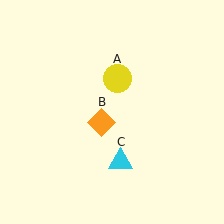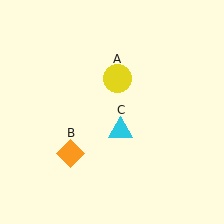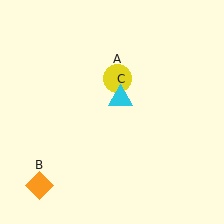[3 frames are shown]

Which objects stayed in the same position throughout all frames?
Yellow circle (object A) remained stationary.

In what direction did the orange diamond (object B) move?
The orange diamond (object B) moved down and to the left.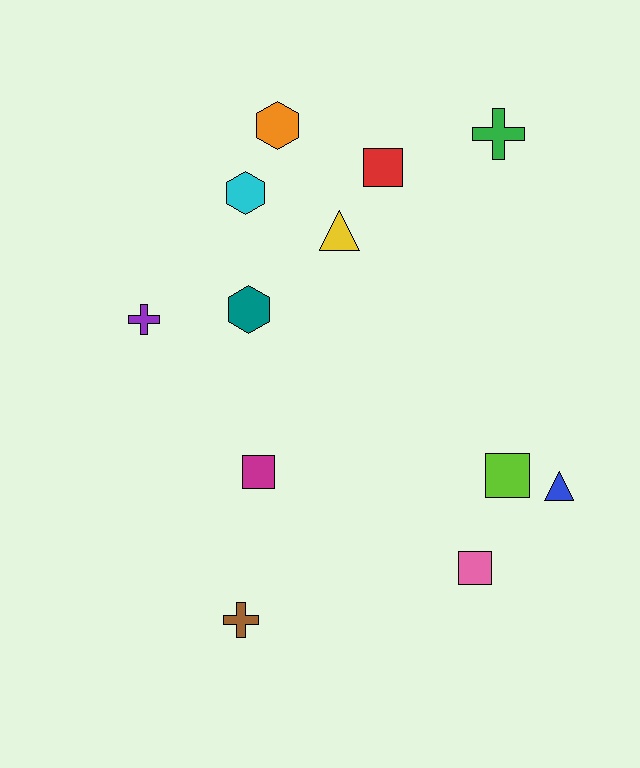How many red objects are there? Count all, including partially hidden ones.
There is 1 red object.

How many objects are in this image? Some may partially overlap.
There are 12 objects.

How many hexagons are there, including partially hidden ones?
There are 3 hexagons.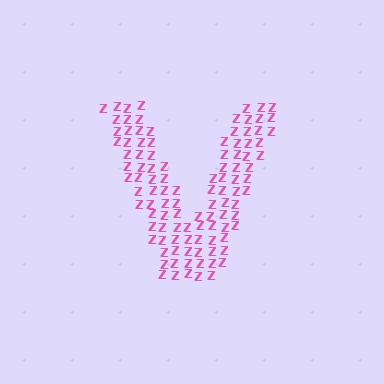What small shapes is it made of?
It is made of small letter Z's.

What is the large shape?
The large shape is the letter V.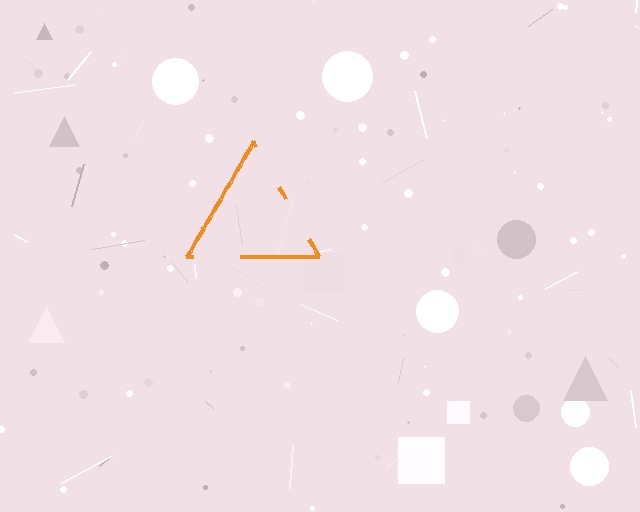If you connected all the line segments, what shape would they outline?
They would outline a triangle.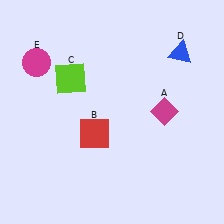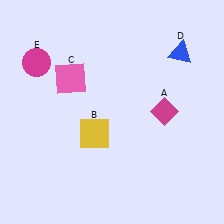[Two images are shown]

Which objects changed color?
B changed from red to yellow. C changed from lime to pink.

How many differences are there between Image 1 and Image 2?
There are 2 differences between the two images.